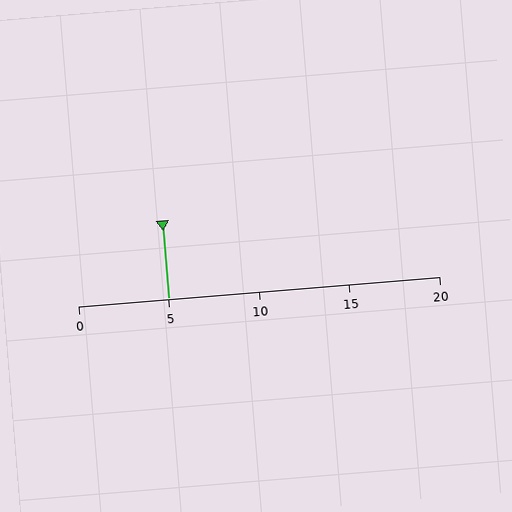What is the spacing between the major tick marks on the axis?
The major ticks are spaced 5 apart.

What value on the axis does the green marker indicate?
The marker indicates approximately 5.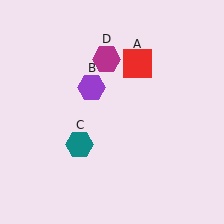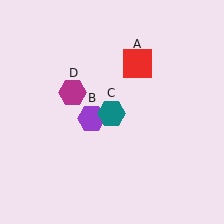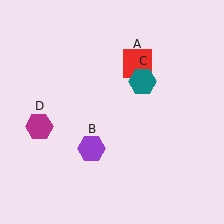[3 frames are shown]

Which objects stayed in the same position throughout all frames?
Red square (object A) remained stationary.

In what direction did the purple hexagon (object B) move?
The purple hexagon (object B) moved down.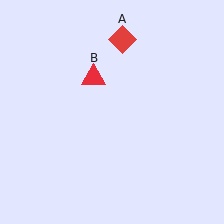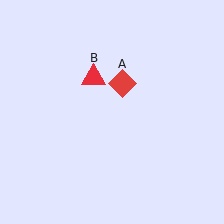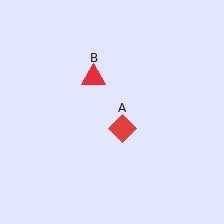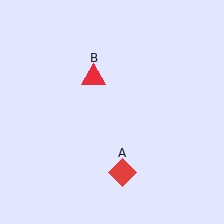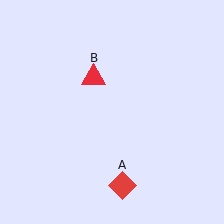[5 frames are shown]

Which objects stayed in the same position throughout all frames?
Red triangle (object B) remained stationary.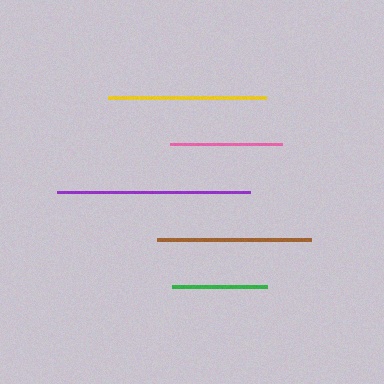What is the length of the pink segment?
The pink segment is approximately 112 pixels long.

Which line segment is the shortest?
The green line is the shortest at approximately 96 pixels.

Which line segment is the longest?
The purple line is the longest at approximately 194 pixels.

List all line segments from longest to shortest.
From longest to shortest: purple, yellow, brown, pink, green.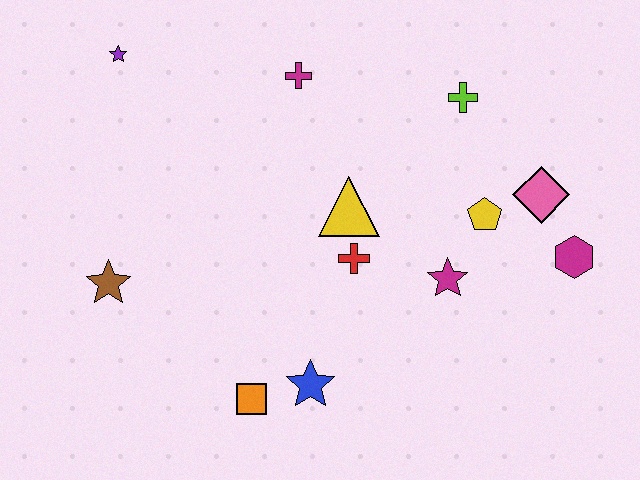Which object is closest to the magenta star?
The yellow pentagon is closest to the magenta star.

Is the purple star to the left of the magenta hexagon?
Yes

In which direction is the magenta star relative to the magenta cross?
The magenta star is below the magenta cross.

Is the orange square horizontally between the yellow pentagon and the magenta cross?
No